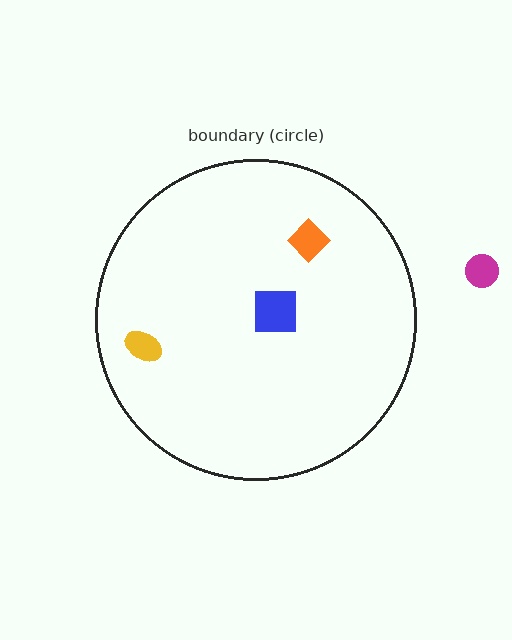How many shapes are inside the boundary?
3 inside, 1 outside.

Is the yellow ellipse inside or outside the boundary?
Inside.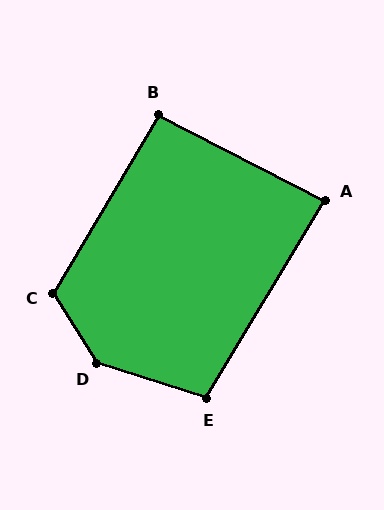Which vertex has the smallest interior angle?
A, at approximately 86 degrees.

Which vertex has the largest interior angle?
D, at approximately 140 degrees.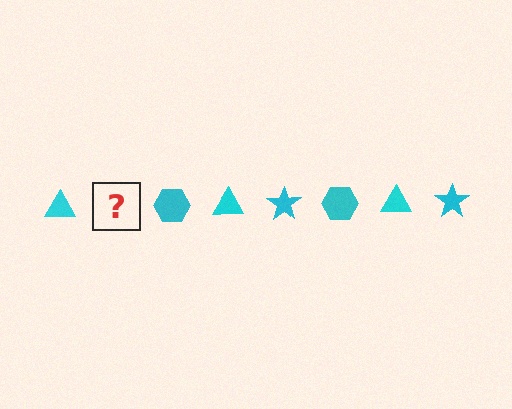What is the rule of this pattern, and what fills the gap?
The rule is that the pattern cycles through triangle, star, hexagon shapes in cyan. The gap should be filled with a cyan star.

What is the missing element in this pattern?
The missing element is a cyan star.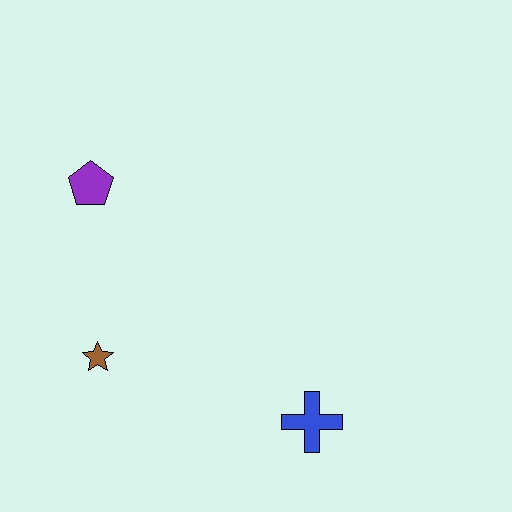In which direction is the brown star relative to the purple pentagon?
The brown star is below the purple pentagon.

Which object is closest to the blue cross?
The brown star is closest to the blue cross.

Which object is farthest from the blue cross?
The purple pentagon is farthest from the blue cross.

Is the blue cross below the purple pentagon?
Yes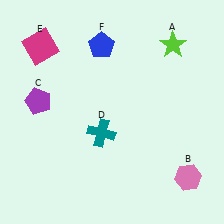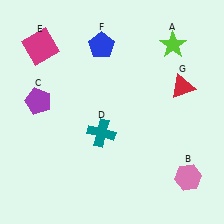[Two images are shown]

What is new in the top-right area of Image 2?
A red triangle (G) was added in the top-right area of Image 2.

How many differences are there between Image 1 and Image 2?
There is 1 difference between the two images.